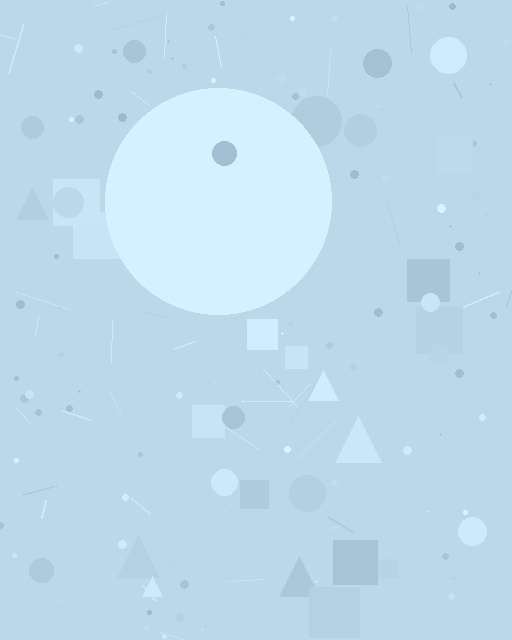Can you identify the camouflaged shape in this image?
The camouflaged shape is a circle.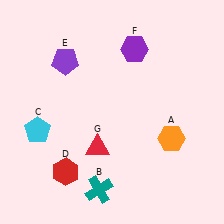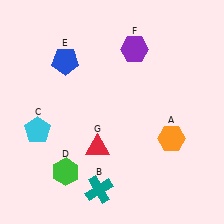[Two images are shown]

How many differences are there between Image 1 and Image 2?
There are 2 differences between the two images.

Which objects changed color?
D changed from red to green. E changed from purple to blue.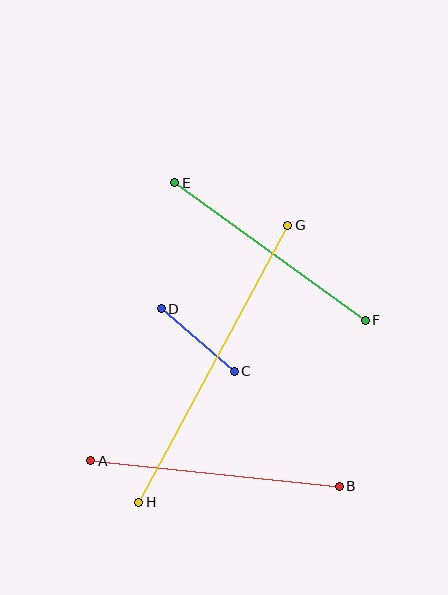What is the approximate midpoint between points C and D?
The midpoint is at approximately (198, 340) pixels.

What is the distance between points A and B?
The distance is approximately 250 pixels.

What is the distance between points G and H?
The distance is approximately 315 pixels.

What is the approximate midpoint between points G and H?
The midpoint is at approximately (213, 364) pixels.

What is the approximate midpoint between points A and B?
The midpoint is at approximately (215, 473) pixels.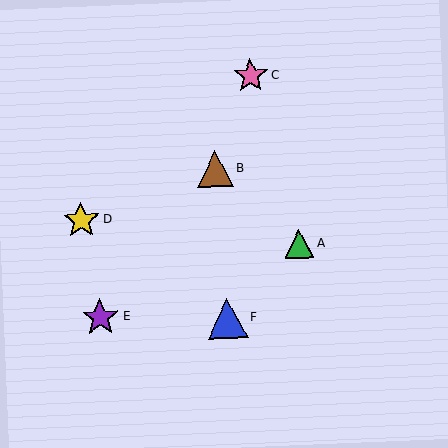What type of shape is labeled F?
Shape F is a blue triangle.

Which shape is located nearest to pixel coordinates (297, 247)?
The green triangle (labeled A) at (299, 244) is nearest to that location.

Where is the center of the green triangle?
The center of the green triangle is at (299, 244).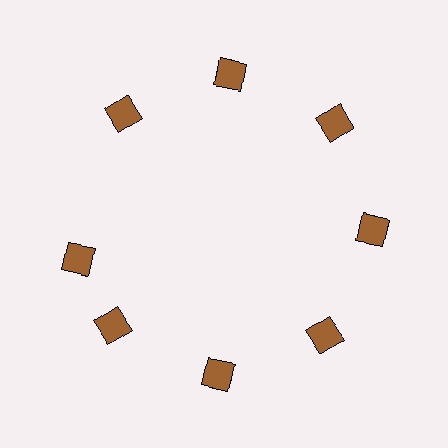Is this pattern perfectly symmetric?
No. The 8 brown diamonds are arranged in a ring, but one element near the 9 o'clock position is rotated out of alignment along the ring, breaking the 8-fold rotational symmetry.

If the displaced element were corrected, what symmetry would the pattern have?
It would have 8-fold rotational symmetry — the pattern would map onto itself every 45 degrees.